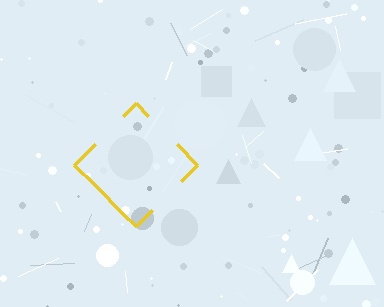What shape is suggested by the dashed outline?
The dashed outline suggests a diamond.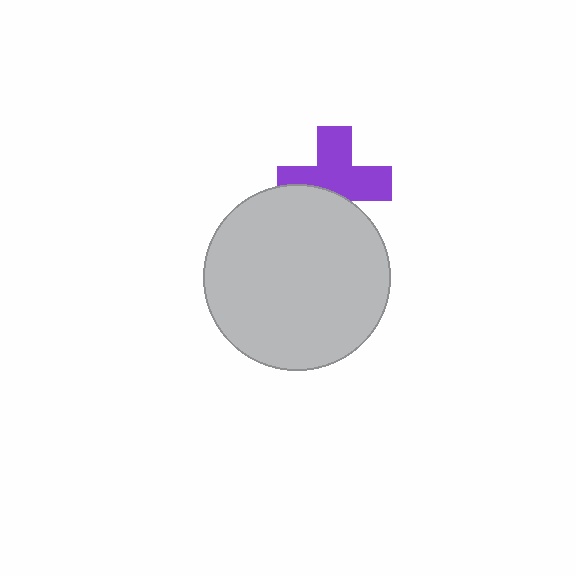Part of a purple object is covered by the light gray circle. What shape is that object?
It is a cross.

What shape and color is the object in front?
The object in front is a light gray circle.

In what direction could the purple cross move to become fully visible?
The purple cross could move up. That would shift it out from behind the light gray circle entirely.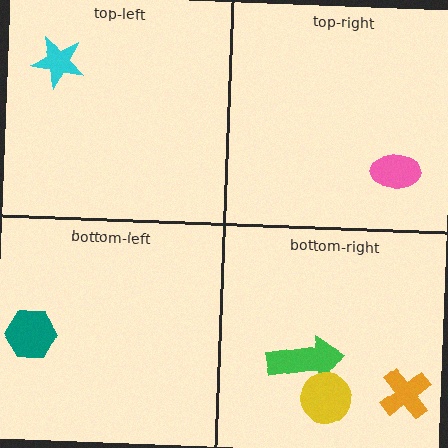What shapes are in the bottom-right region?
The green arrow, the orange cross, the yellow circle.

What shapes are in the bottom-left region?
The teal hexagon.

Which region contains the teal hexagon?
The bottom-left region.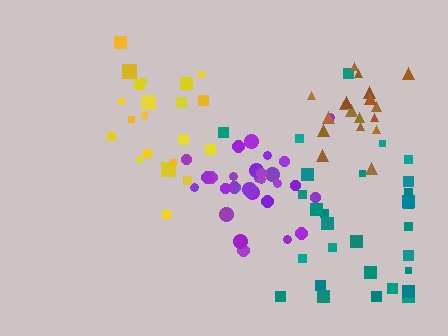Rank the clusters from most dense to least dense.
purple, brown, yellow, teal.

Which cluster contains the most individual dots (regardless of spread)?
Teal (29).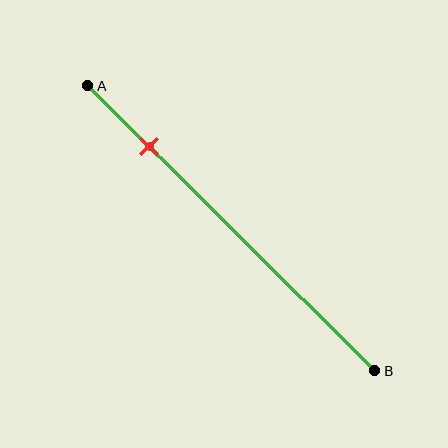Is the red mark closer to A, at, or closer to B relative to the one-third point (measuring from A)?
The red mark is closer to point A than the one-third point of segment AB.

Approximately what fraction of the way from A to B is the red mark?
The red mark is approximately 20% of the way from A to B.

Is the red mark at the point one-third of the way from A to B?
No, the mark is at about 20% from A, not at the 33% one-third point.